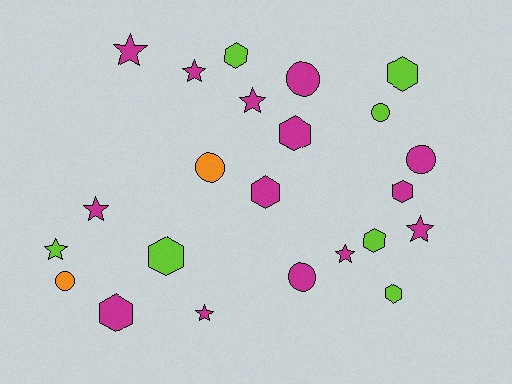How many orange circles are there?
There are 2 orange circles.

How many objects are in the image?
There are 23 objects.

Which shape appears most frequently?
Hexagon, with 9 objects.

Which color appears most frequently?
Magenta, with 14 objects.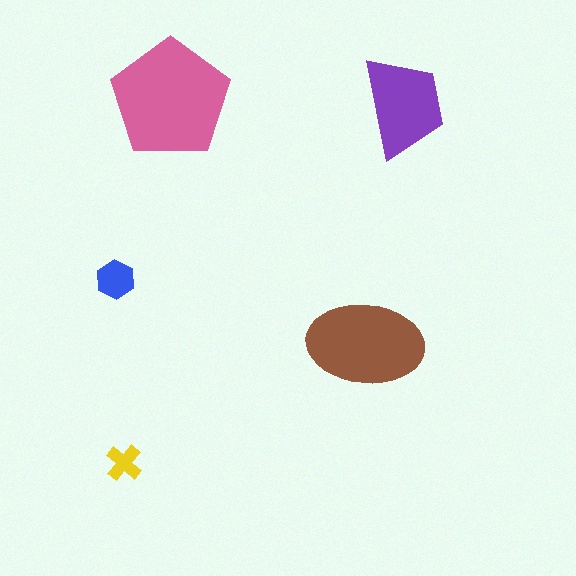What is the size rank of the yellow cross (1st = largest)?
5th.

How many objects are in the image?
There are 5 objects in the image.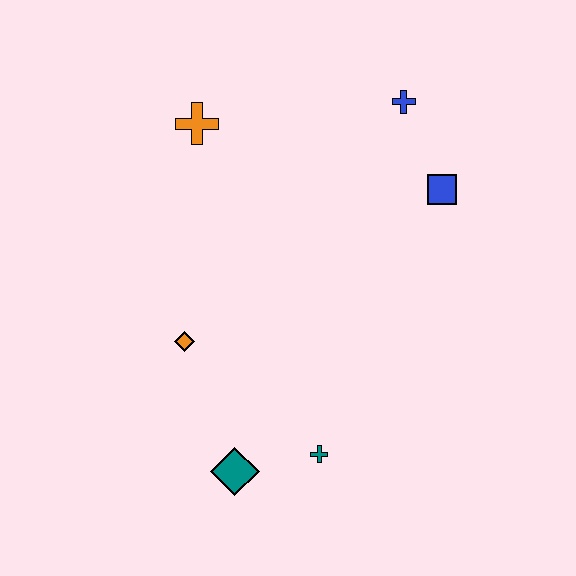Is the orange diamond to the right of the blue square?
No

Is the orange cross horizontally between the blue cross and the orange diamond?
Yes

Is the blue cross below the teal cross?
No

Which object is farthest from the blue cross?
The teal diamond is farthest from the blue cross.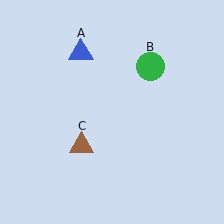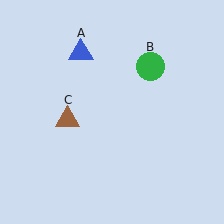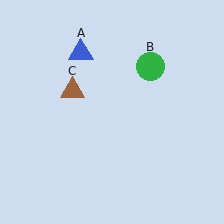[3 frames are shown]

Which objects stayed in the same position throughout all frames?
Blue triangle (object A) and green circle (object B) remained stationary.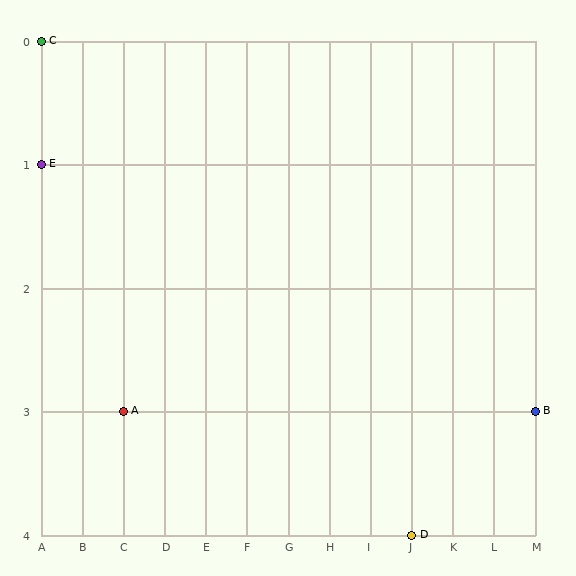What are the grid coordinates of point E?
Point E is at grid coordinates (A, 1).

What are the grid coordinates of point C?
Point C is at grid coordinates (A, 0).